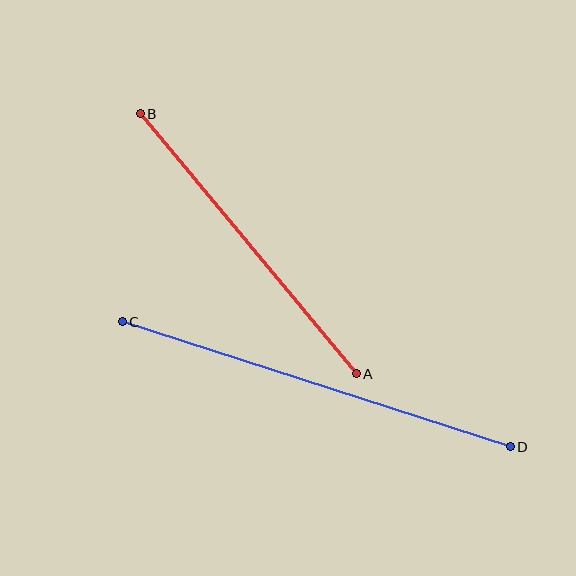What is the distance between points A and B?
The distance is approximately 338 pixels.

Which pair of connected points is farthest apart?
Points C and D are farthest apart.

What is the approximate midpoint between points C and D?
The midpoint is at approximately (316, 384) pixels.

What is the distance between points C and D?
The distance is approximately 407 pixels.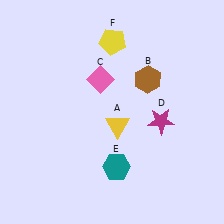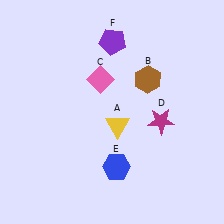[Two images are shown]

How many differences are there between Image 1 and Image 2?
There are 2 differences between the two images.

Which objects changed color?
E changed from teal to blue. F changed from yellow to purple.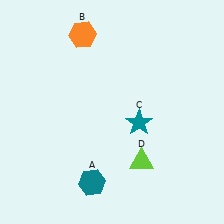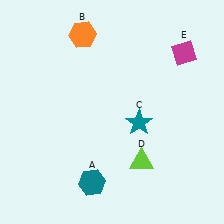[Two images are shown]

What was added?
A magenta diamond (E) was added in Image 2.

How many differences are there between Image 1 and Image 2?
There is 1 difference between the two images.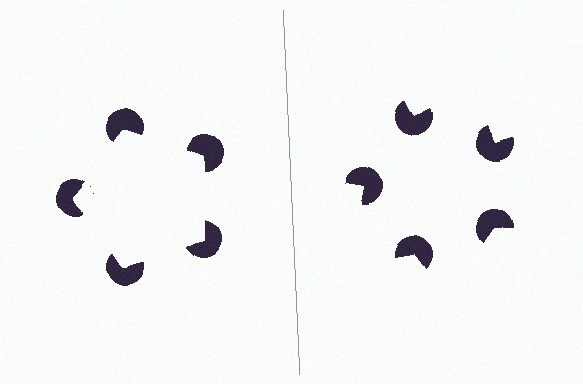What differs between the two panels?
The pac-man discs are positioned identically on both sides; only the wedge orientations differ. On the left they align to a pentagon; on the right they are misaligned.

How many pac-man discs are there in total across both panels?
10 — 5 on each side.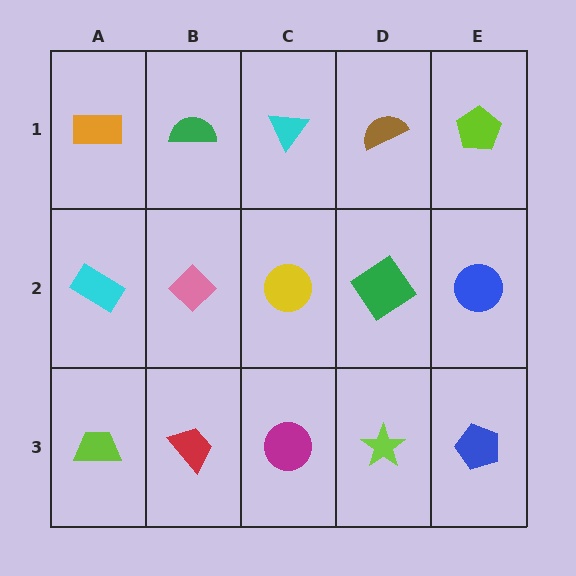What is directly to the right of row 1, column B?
A cyan triangle.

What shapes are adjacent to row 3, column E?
A blue circle (row 2, column E), a lime star (row 3, column D).